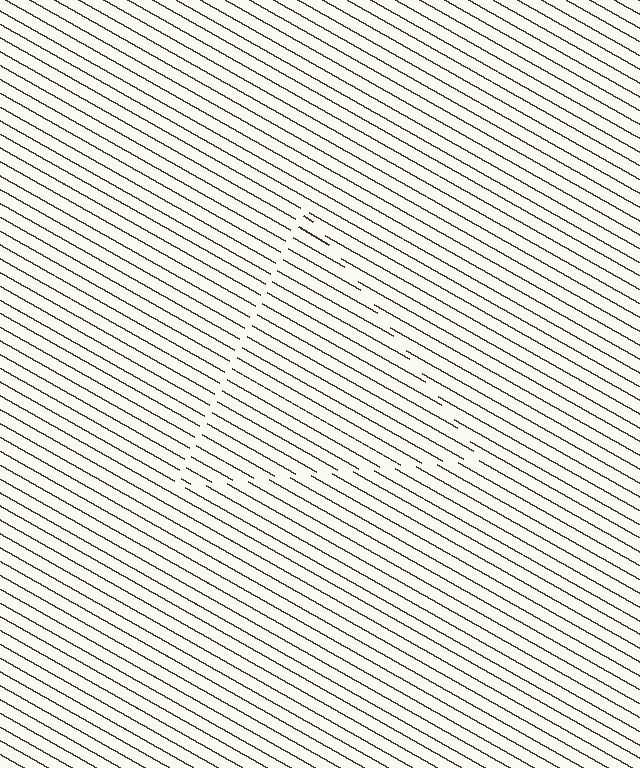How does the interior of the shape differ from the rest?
The interior of the shape contains the same grating, shifted by half a period — the contour is defined by the phase discontinuity where line-ends from the inner and outer gratings abut.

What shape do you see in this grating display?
An illusory triangle. The interior of the shape contains the same grating, shifted by half a period — the contour is defined by the phase discontinuity where line-ends from the inner and outer gratings abut.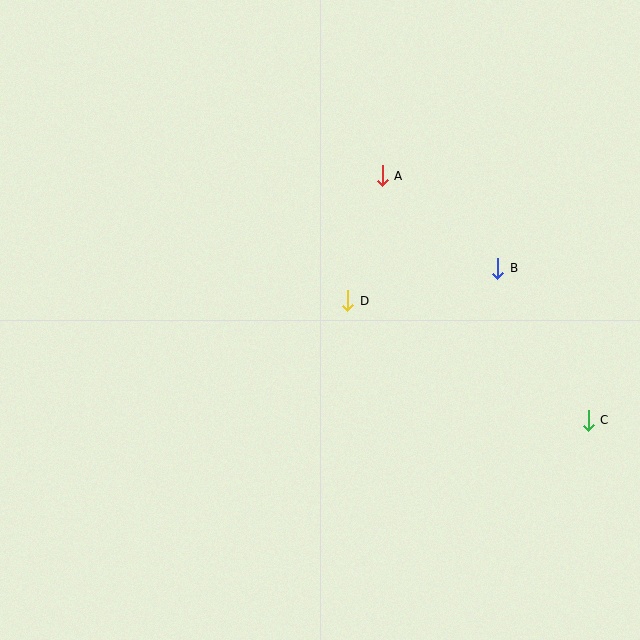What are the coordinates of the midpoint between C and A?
The midpoint between C and A is at (485, 298).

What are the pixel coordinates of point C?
Point C is at (588, 420).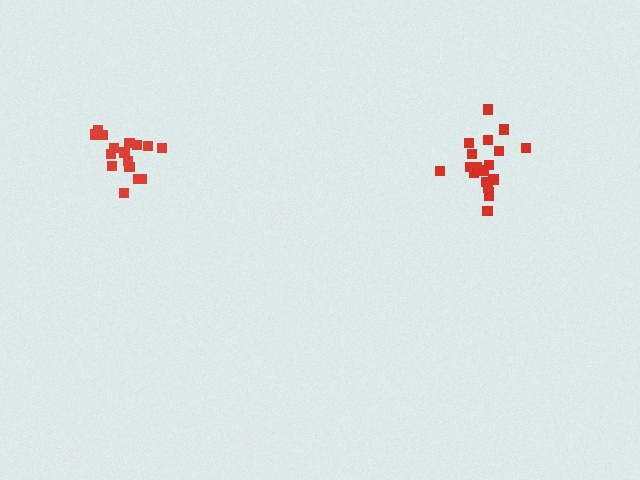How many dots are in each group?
Group 1: 19 dots, Group 2: 16 dots (35 total).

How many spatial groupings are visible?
There are 2 spatial groupings.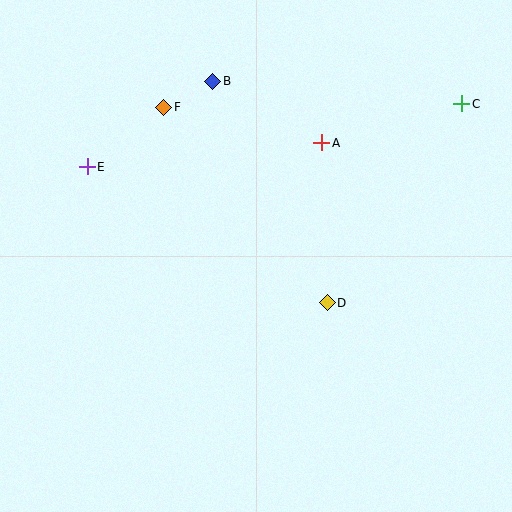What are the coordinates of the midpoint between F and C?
The midpoint between F and C is at (313, 106).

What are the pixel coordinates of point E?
Point E is at (87, 167).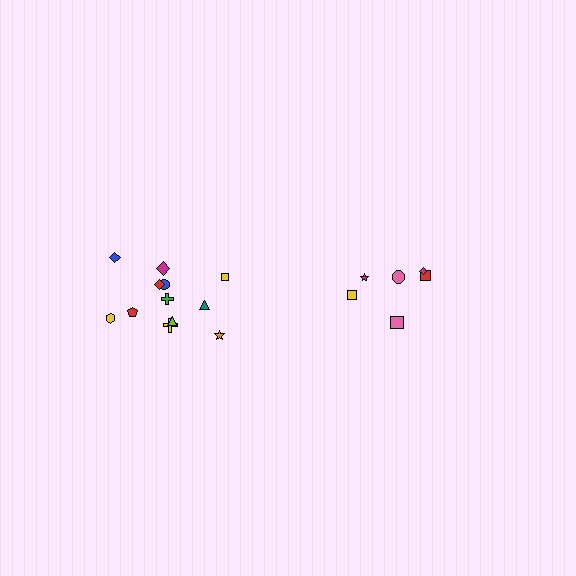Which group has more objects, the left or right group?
The left group.